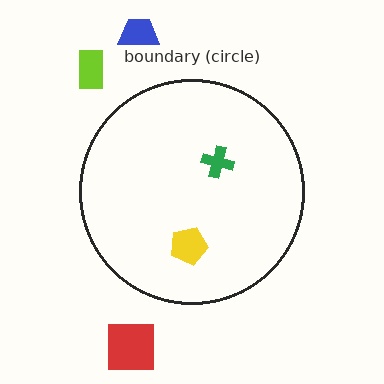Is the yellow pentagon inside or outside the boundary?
Inside.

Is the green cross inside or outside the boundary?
Inside.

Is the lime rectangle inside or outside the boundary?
Outside.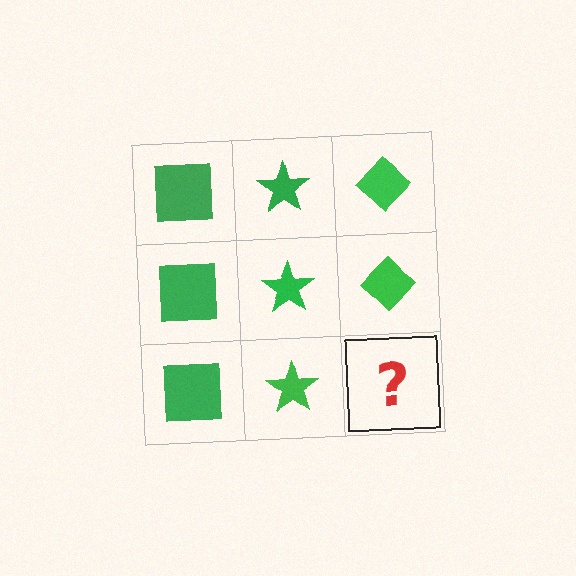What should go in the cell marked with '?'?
The missing cell should contain a green diamond.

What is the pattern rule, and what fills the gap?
The rule is that each column has a consistent shape. The gap should be filled with a green diamond.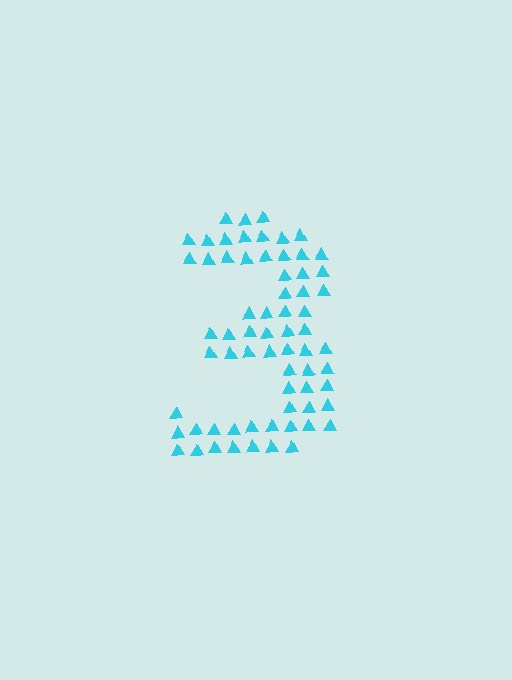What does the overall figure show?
The overall figure shows the digit 3.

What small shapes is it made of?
It is made of small triangles.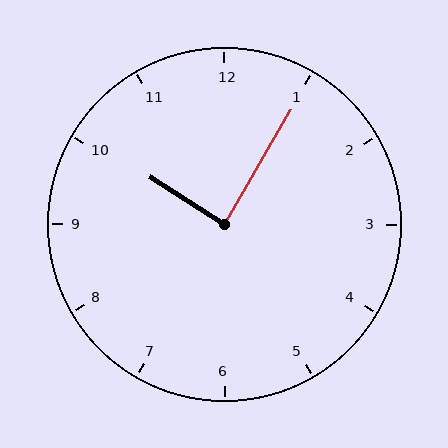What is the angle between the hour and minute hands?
Approximately 88 degrees.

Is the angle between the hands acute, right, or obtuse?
It is right.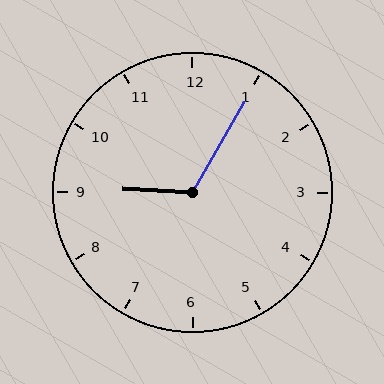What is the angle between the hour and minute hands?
Approximately 118 degrees.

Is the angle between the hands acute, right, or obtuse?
It is obtuse.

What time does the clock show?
9:05.